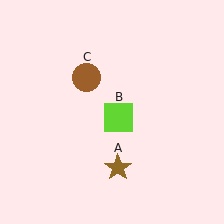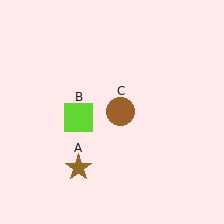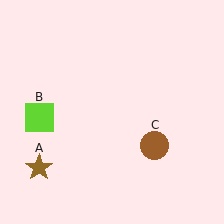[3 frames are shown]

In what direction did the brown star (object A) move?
The brown star (object A) moved left.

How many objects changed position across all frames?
3 objects changed position: brown star (object A), lime square (object B), brown circle (object C).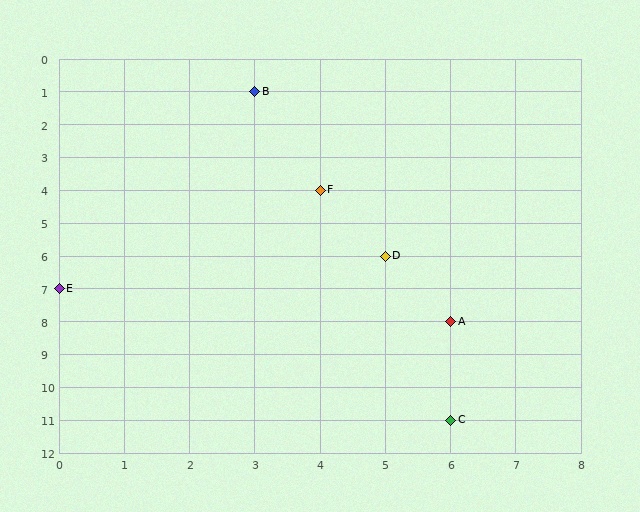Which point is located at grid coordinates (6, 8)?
Point A is at (6, 8).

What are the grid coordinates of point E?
Point E is at grid coordinates (0, 7).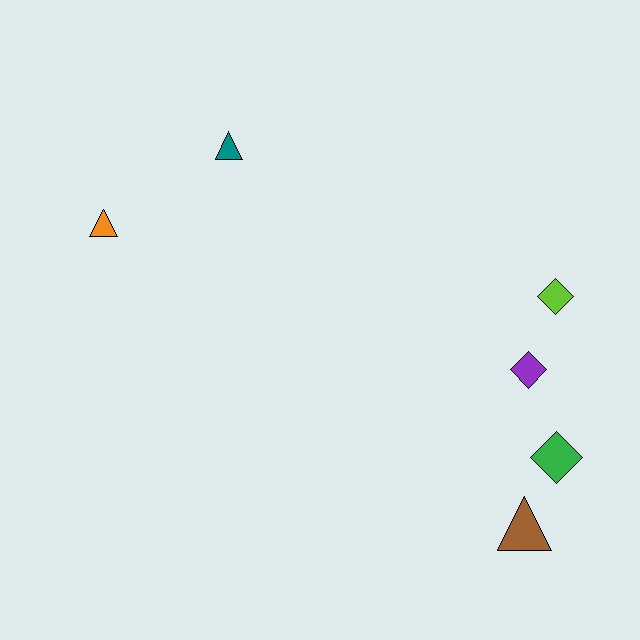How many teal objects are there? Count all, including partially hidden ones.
There is 1 teal object.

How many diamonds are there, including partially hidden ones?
There are 3 diamonds.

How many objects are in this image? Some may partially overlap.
There are 6 objects.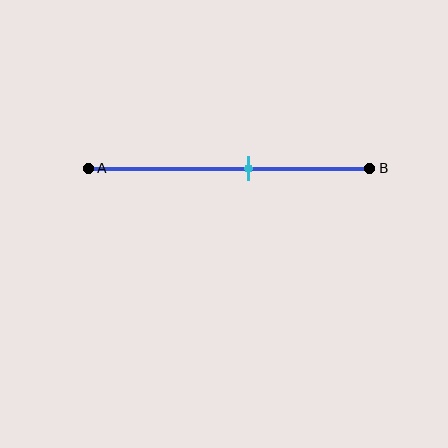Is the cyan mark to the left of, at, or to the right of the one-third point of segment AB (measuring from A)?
The cyan mark is to the right of the one-third point of segment AB.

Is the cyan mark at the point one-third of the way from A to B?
No, the mark is at about 55% from A, not at the 33% one-third point.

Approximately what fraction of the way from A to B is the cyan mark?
The cyan mark is approximately 55% of the way from A to B.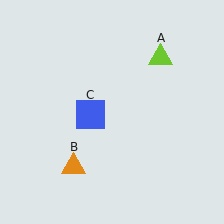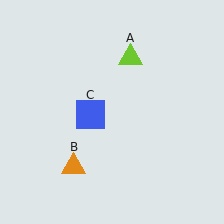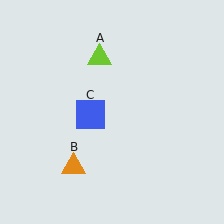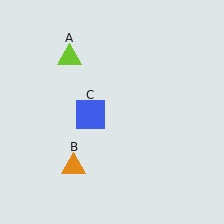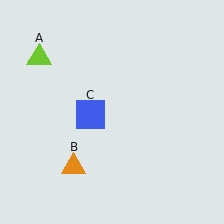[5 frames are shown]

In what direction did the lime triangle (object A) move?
The lime triangle (object A) moved left.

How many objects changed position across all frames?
1 object changed position: lime triangle (object A).